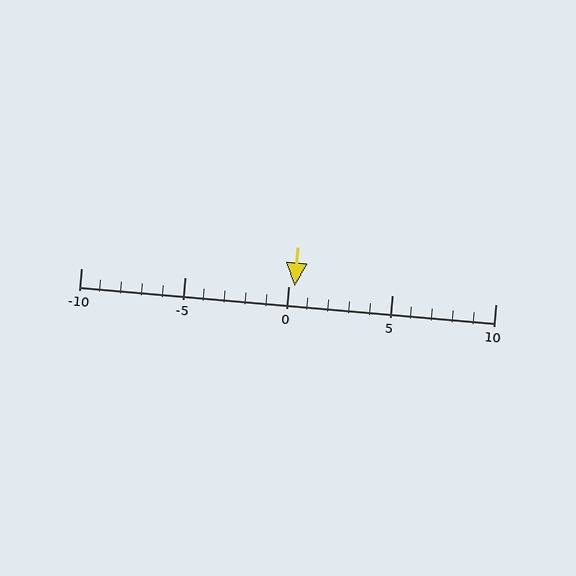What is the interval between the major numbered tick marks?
The major tick marks are spaced 5 units apart.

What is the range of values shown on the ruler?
The ruler shows values from -10 to 10.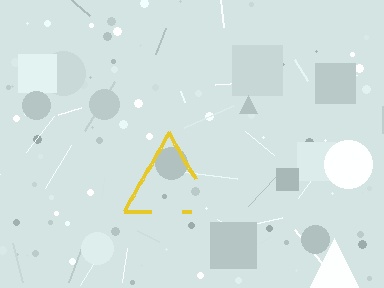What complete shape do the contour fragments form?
The contour fragments form a triangle.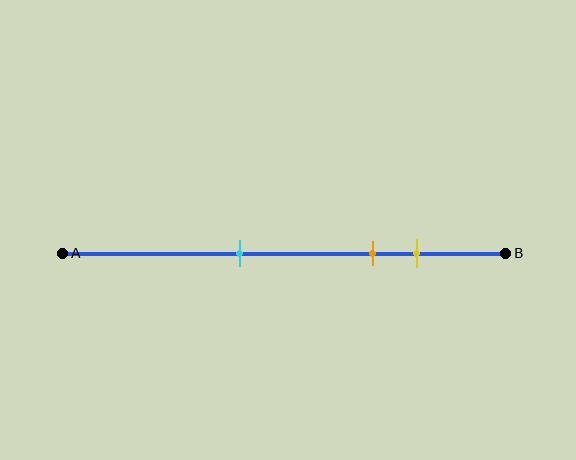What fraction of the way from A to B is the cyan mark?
The cyan mark is approximately 40% (0.4) of the way from A to B.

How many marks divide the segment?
There are 3 marks dividing the segment.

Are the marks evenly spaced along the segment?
No, the marks are not evenly spaced.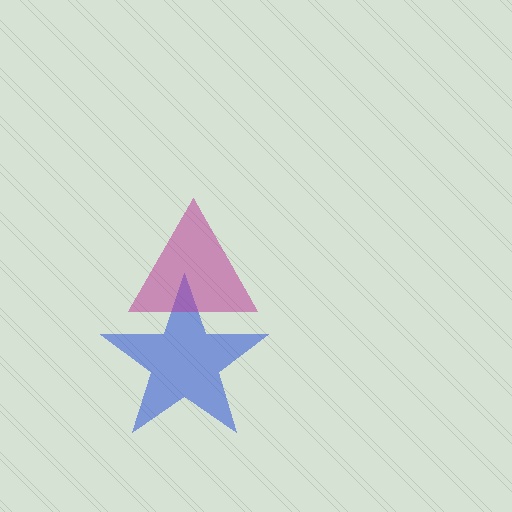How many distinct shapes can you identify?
There are 2 distinct shapes: a blue star, a magenta triangle.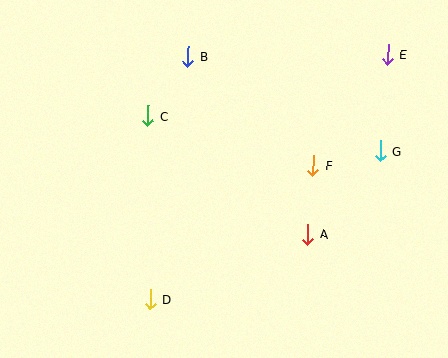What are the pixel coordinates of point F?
Point F is at (313, 165).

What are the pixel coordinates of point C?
Point C is at (148, 116).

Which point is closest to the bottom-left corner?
Point D is closest to the bottom-left corner.